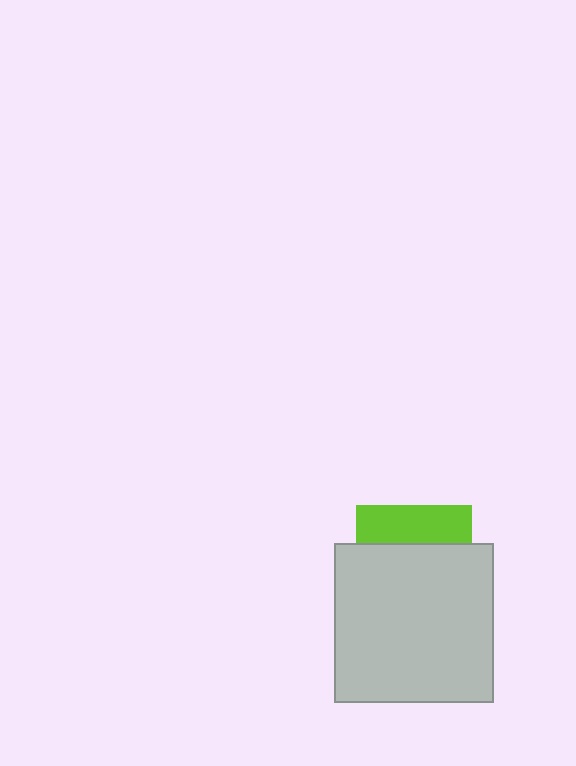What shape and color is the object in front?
The object in front is a light gray square.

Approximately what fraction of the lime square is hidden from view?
Roughly 67% of the lime square is hidden behind the light gray square.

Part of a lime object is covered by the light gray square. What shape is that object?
It is a square.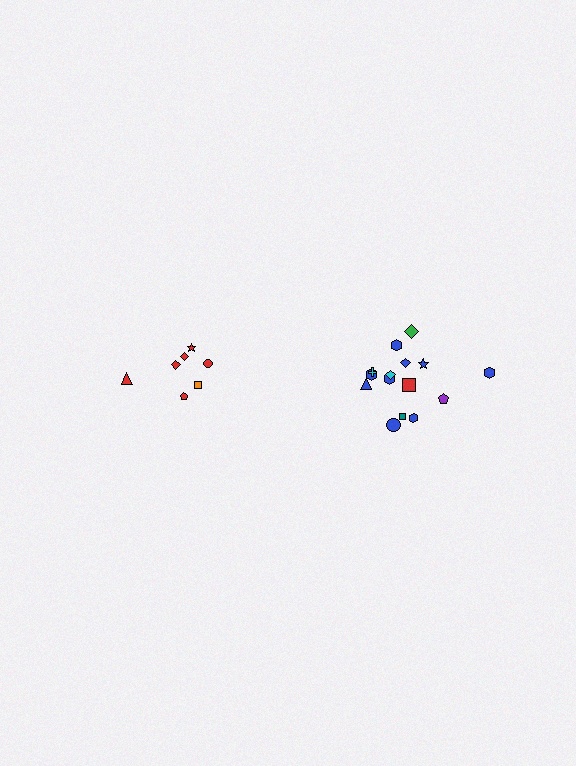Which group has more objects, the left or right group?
The right group.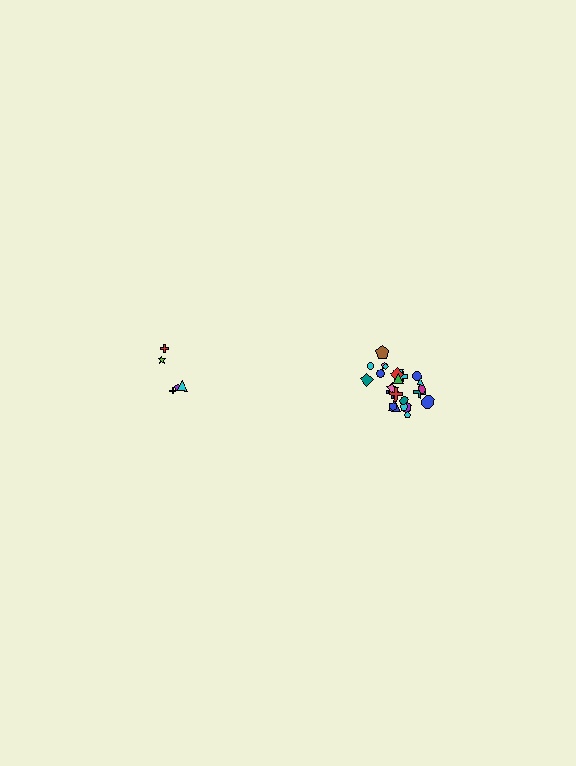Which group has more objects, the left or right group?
The right group.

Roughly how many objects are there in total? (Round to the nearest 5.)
Roughly 30 objects in total.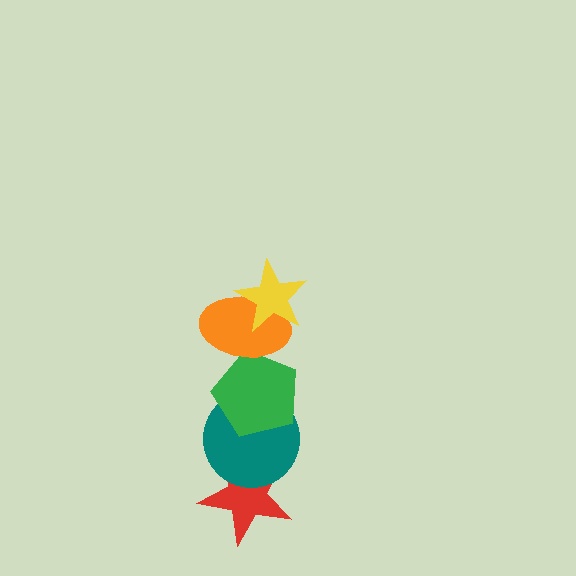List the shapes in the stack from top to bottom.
From top to bottom: the yellow star, the orange ellipse, the green pentagon, the teal circle, the red star.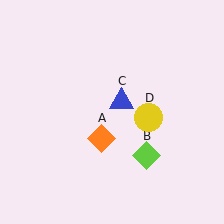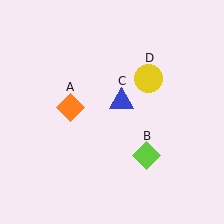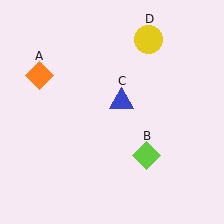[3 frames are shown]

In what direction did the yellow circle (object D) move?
The yellow circle (object D) moved up.